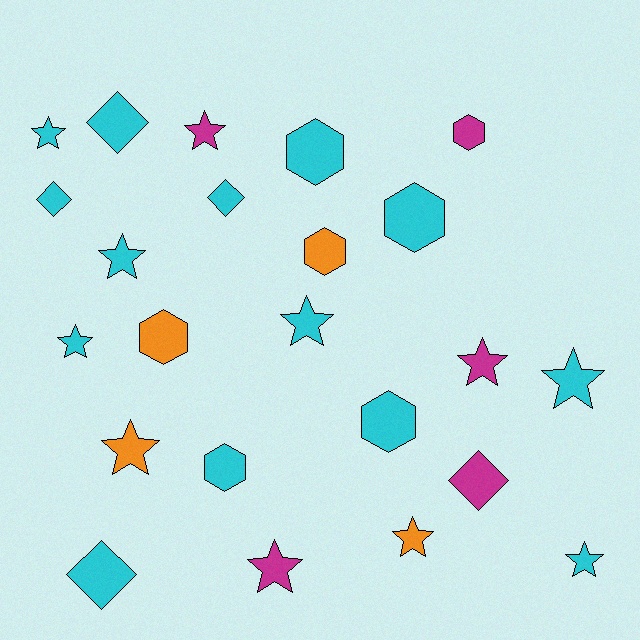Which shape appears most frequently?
Star, with 11 objects.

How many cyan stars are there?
There are 6 cyan stars.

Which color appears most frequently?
Cyan, with 14 objects.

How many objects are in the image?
There are 23 objects.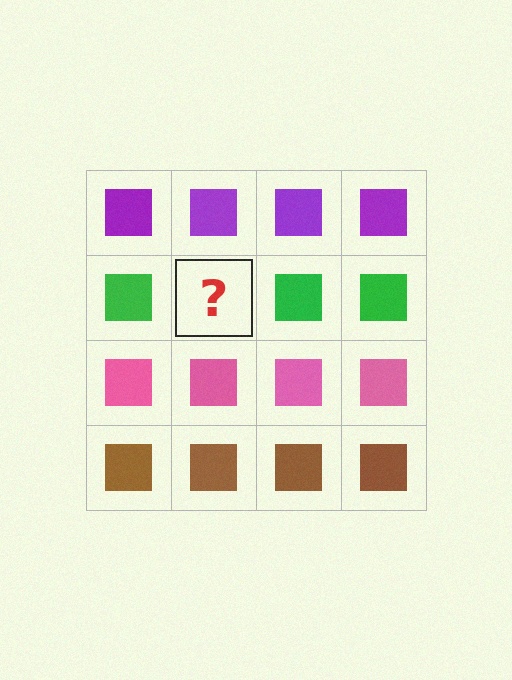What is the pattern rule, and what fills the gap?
The rule is that each row has a consistent color. The gap should be filled with a green square.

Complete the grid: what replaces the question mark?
The question mark should be replaced with a green square.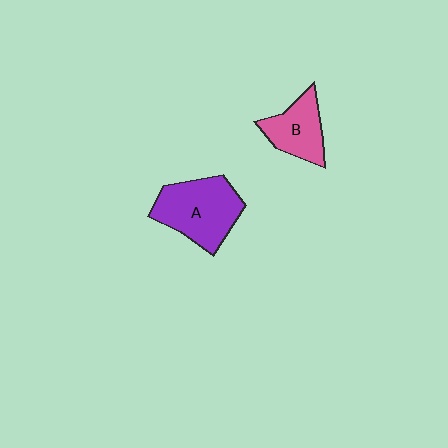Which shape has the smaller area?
Shape B (pink).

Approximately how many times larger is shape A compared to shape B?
Approximately 1.5 times.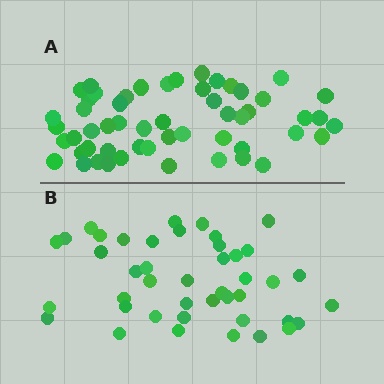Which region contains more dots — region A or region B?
Region A (the top region) has more dots.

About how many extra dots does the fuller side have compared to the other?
Region A has roughly 12 or so more dots than region B.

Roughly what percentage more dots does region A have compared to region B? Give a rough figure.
About 25% more.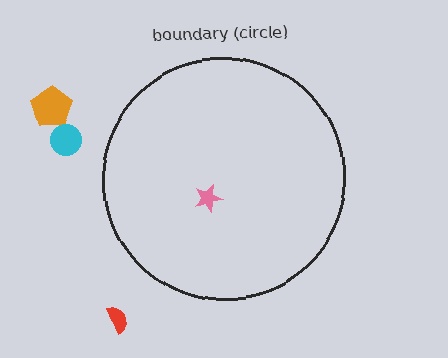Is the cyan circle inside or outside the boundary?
Outside.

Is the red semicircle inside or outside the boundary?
Outside.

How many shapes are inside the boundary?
1 inside, 3 outside.